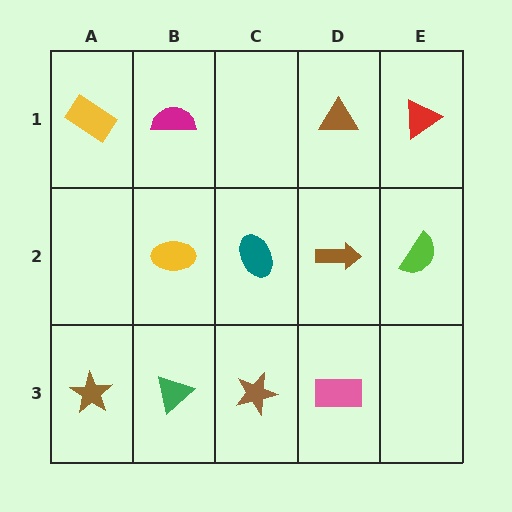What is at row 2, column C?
A teal ellipse.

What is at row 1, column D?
A brown triangle.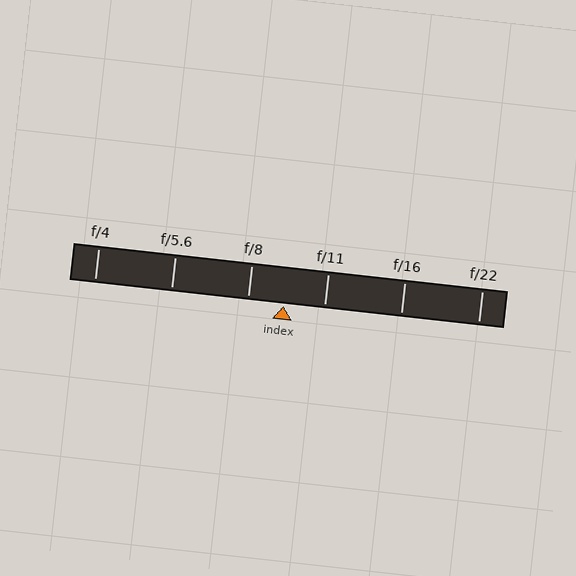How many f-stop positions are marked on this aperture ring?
There are 6 f-stop positions marked.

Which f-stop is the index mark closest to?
The index mark is closest to f/8.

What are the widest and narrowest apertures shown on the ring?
The widest aperture shown is f/4 and the narrowest is f/22.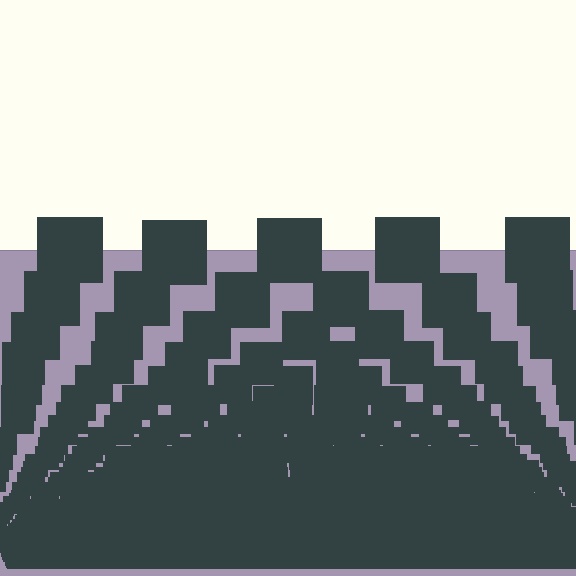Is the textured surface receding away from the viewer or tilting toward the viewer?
The surface appears to tilt toward the viewer. Texture elements get larger and sparser toward the top.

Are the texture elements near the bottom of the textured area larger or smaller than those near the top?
Smaller. The gradient is inverted — elements near the bottom are smaller and denser.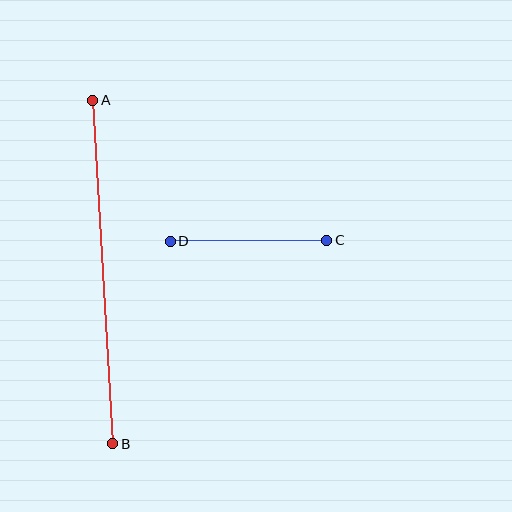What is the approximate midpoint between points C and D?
The midpoint is at approximately (249, 241) pixels.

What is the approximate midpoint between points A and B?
The midpoint is at approximately (103, 272) pixels.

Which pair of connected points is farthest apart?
Points A and B are farthest apart.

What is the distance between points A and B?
The distance is approximately 344 pixels.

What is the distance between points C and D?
The distance is approximately 157 pixels.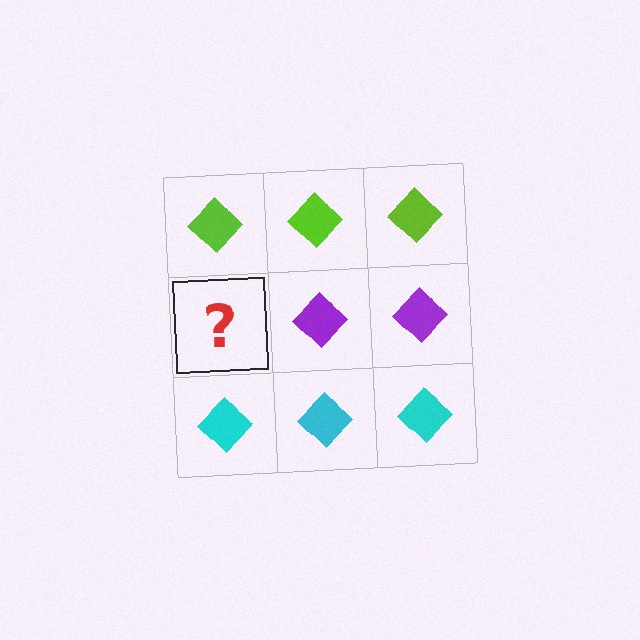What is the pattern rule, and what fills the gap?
The rule is that each row has a consistent color. The gap should be filled with a purple diamond.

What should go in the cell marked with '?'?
The missing cell should contain a purple diamond.